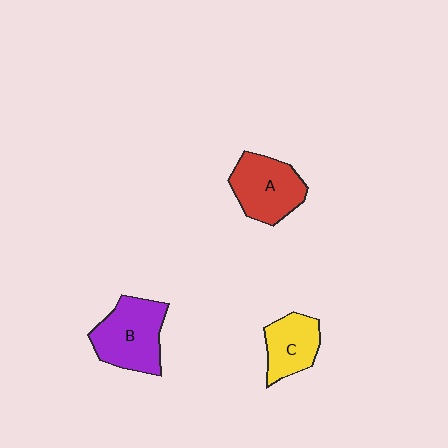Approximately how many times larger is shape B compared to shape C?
Approximately 1.5 times.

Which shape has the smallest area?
Shape C (yellow).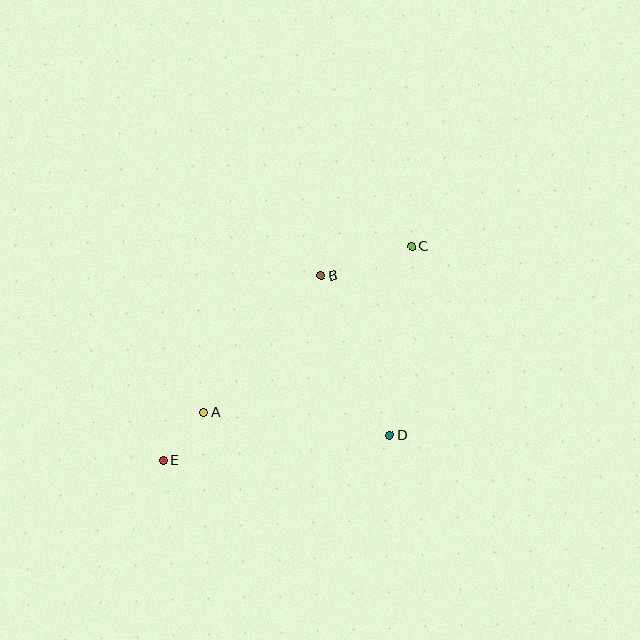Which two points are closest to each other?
Points A and E are closest to each other.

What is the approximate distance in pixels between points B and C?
The distance between B and C is approximately 95 pixels.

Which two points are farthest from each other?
Points C and E are farthest from each other.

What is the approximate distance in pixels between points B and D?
The distance between B and D is approximately 174 pixels.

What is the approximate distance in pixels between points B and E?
The distance between B and E is approximately 243 pixels.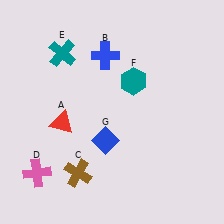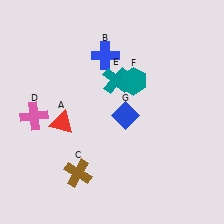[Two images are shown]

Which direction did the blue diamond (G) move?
The blue diamond (G) moved up.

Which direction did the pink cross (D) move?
The pink cross (D) moved up.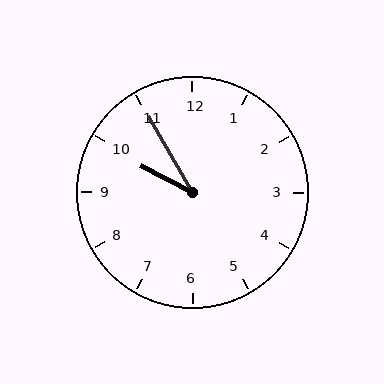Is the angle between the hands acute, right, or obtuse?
It is acute.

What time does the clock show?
9:55.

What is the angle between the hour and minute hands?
Approximately 32 degrees.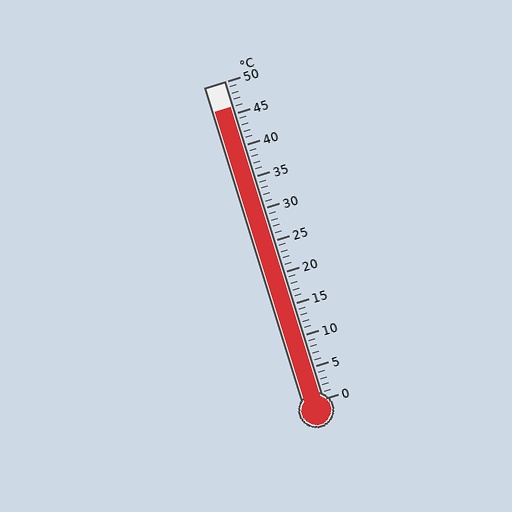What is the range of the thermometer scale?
The thermometer scale ranges from 0°C to 50°C.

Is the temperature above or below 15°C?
The temperature is above 15°C.